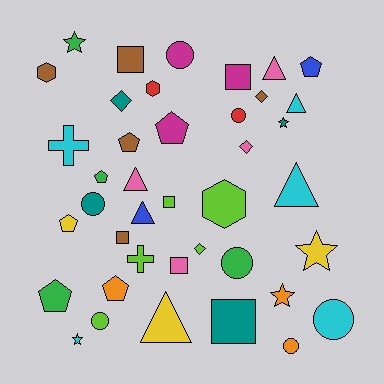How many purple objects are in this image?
There are no purple objects.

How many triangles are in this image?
There are 6 triangles.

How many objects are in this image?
There are 40 objects.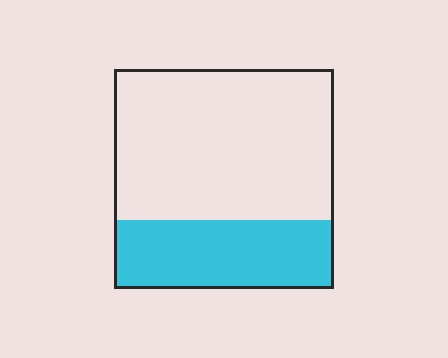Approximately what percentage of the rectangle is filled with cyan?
Approximately 30%.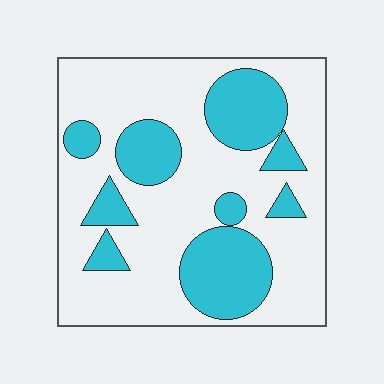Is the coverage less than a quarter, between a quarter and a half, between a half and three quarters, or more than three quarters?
Between a quarter and a half.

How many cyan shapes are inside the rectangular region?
9.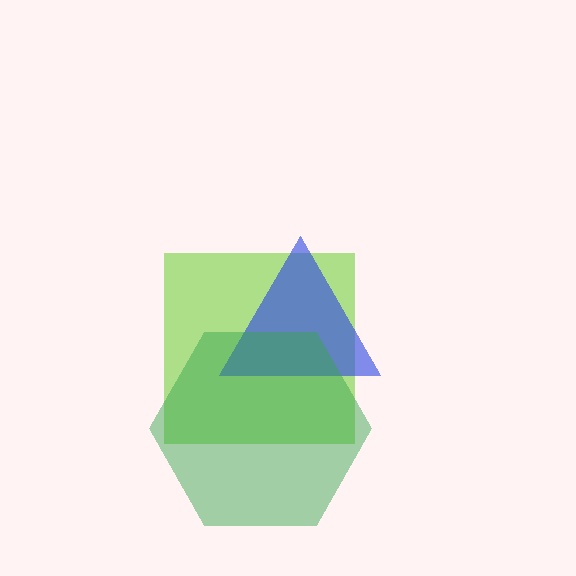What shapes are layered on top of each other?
The layered shapes are: a lime square, a blue triangle, a green hexagon.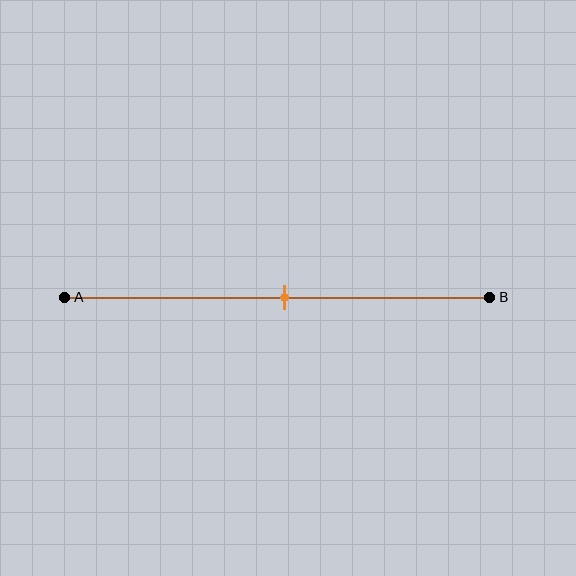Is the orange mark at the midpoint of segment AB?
Yes, the mark is approximately at the midpoint.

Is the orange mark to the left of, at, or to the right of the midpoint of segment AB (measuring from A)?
The orange mark is approximately at the midpoint of segment AB.